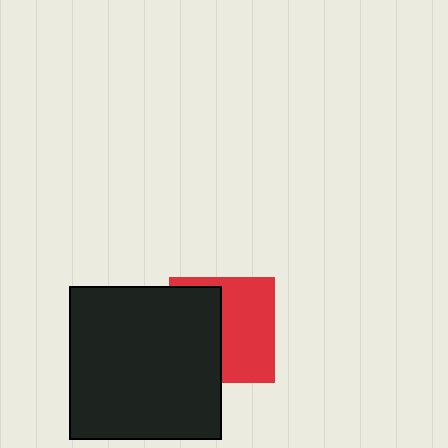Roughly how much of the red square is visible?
About half of it is visible (roughly 55%).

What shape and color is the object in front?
The object in front is a black square.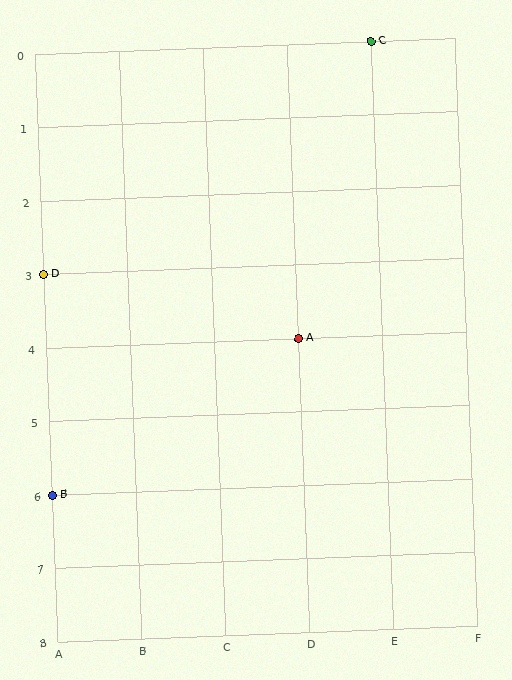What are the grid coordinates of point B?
Point B is at grid coordinates (A, 6).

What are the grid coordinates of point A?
Point A is at grid coordinates (D, 4).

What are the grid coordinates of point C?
Point C is at grid coordinates (E, 0).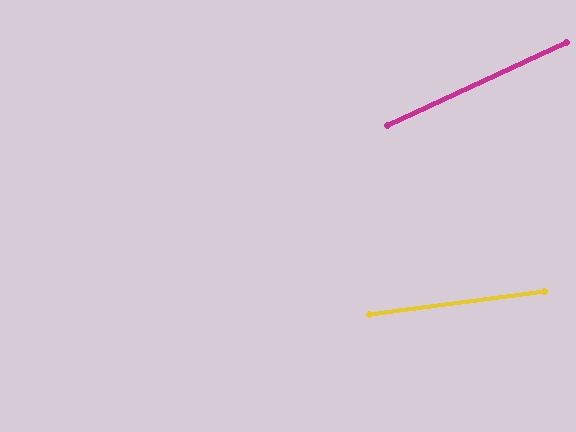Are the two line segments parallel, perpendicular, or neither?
Neither parallel nor perpendicular — they differ by about 17°.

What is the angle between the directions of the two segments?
Approximately 17 degrees.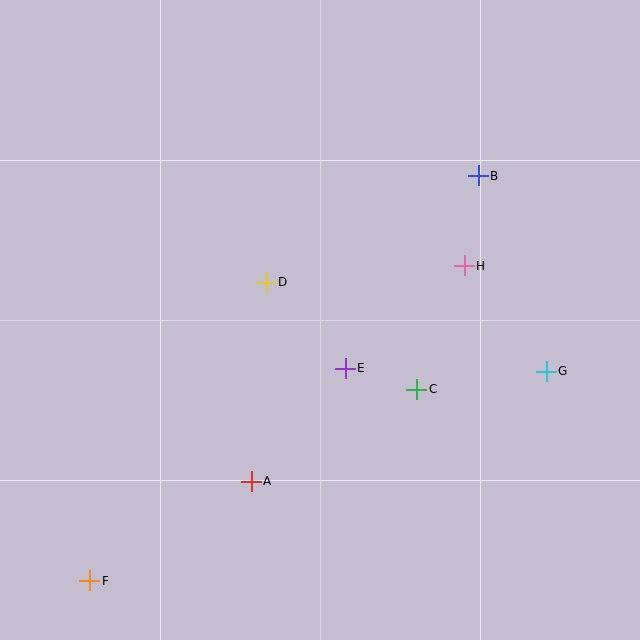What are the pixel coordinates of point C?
Point C is at (417, 389).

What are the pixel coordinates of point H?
Point H is at (464, 266).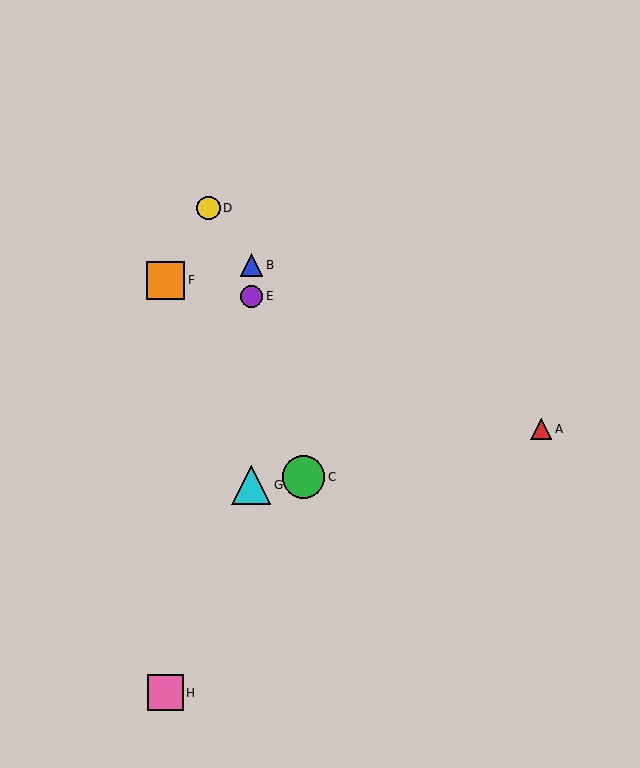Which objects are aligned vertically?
Objects B, E, G are aligned vertically.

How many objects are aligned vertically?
3 objects (B, E, G) are aligned vertically.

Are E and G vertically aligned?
Yes, both are at x≈251.